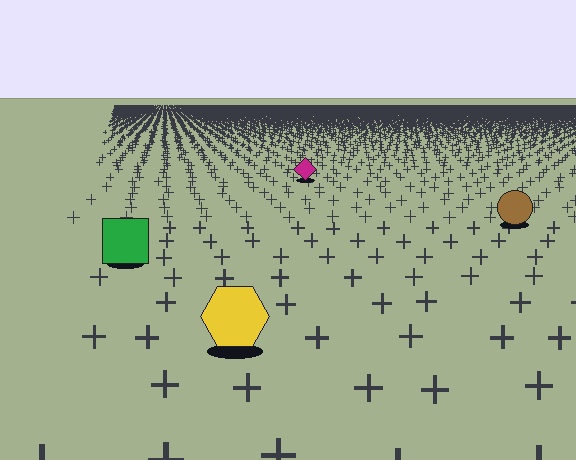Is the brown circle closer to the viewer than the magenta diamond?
Yes. The brown circle is closer — you can tell from the texture gradient: the ground texture is coarser near it.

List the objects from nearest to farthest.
From nearest to farthest: the yellow hexagon, the green square, the brown circle, the magenta diamond.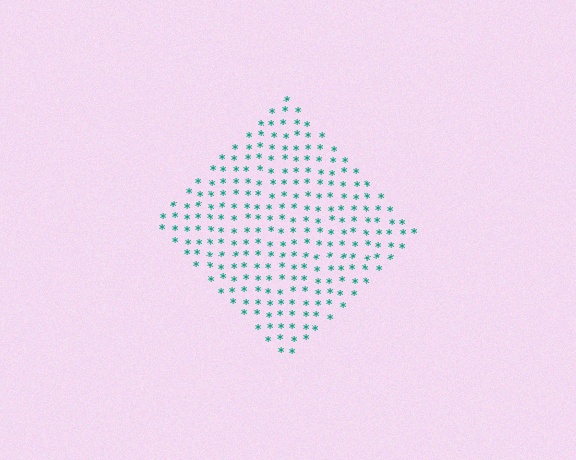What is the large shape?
The large shape is a diamond.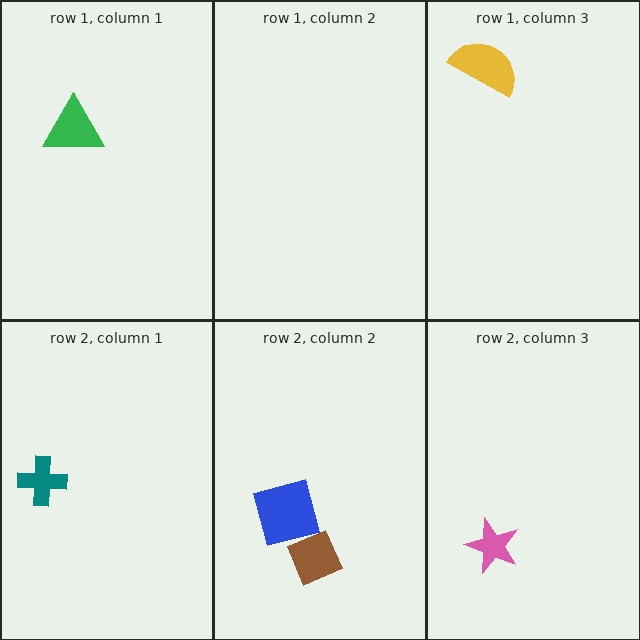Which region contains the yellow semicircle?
The row 1, column 3 region.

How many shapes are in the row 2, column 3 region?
1.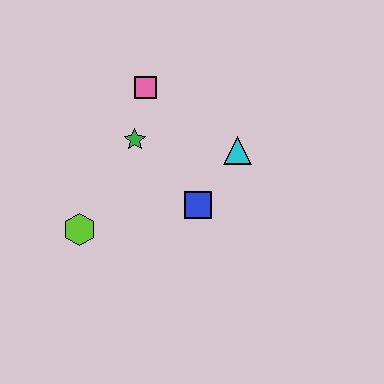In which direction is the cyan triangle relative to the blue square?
The cyan triangle is above the blue square.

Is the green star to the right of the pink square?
No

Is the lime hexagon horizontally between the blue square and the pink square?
No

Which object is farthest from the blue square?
The pink square is farthest from the blue square.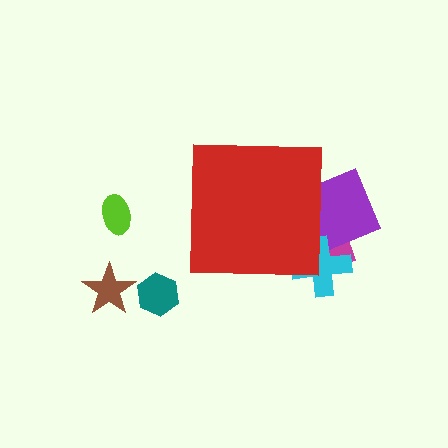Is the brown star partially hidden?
No, the brown star is fully visible.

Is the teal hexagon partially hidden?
No, the teal hexagon is fully visible.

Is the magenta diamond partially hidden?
Yes, the magenta diamond is partially hidden behind the red square.